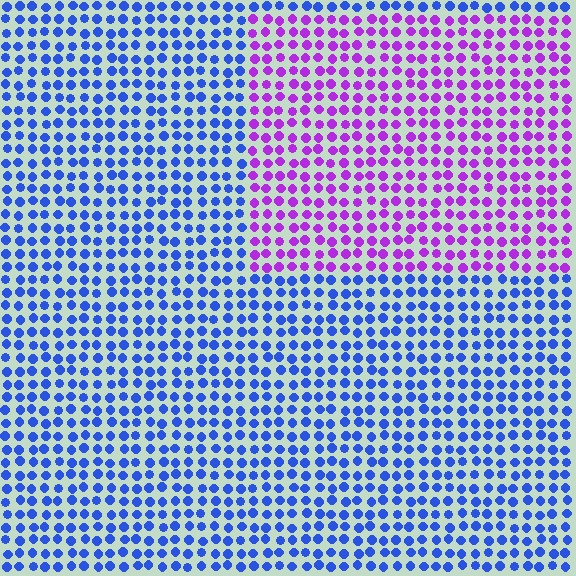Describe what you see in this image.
The image is filled with small blue elements in a uniform arrangement. A rectangle-shaped region is visible where the elements are tinted to a slightly different hue, forming a subtle color boundary.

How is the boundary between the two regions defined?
The boundary is defined purely by a slight shift in hue (about 59 degrees). Spacing, size, and orientation are identical on both sides.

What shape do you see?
I see a rectangle.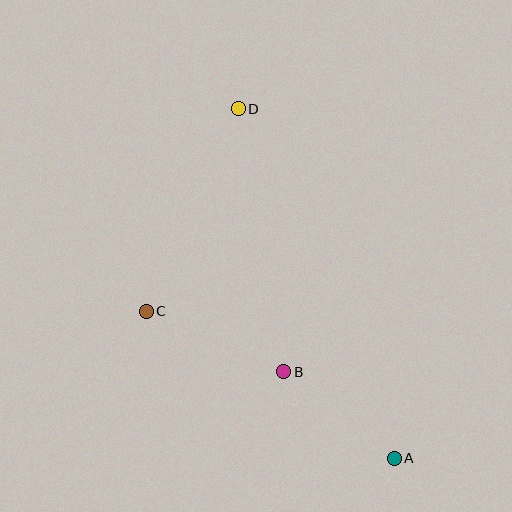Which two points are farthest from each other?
Points A and D are farthest from each other.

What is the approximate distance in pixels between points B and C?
The distance between B and C is approximately 150 pixels.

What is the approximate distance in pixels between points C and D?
The distance between C and D is approximately 222 pixels.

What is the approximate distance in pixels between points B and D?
The distance between B and D is approximately 267 pixels.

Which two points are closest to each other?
Points A and B are closest to each other.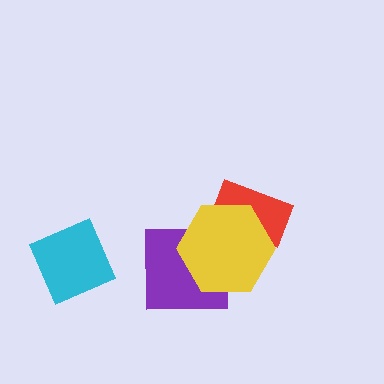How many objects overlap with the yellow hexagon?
2 objects overlap with the yellow hexagon.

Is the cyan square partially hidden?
No, no other shape covers it.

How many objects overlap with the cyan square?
0 objects overlap with the cyan square.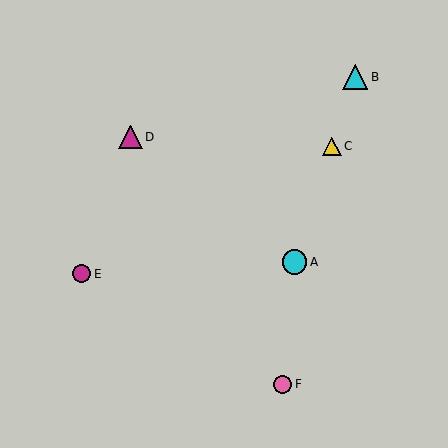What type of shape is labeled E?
Shape E is a magenta circle.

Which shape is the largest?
The cyan triangle (labeled B) is the largest.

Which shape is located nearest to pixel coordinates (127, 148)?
The magenta triangle (labeled D) at (131, 137) is nearest to that location.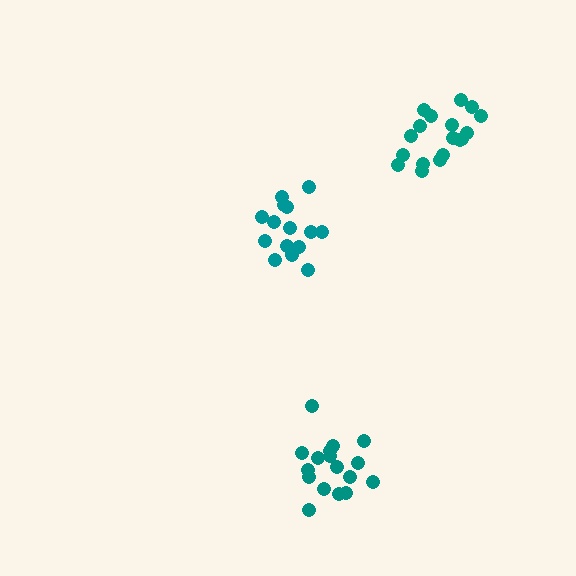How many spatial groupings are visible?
There are 3 spatial groupings.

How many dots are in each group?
Group 1: 15 dots, Group 2: 17 dots, Group 3: 18 dots (50 total).